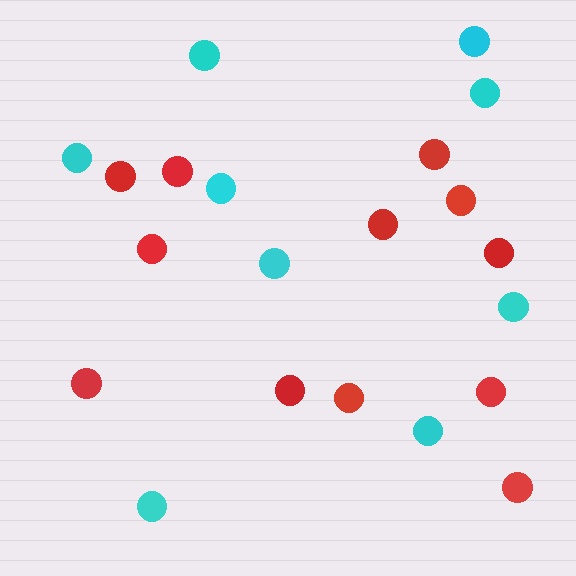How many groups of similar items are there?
There are 2 groups: one group of cyan circles (9) and one group of red circles (12).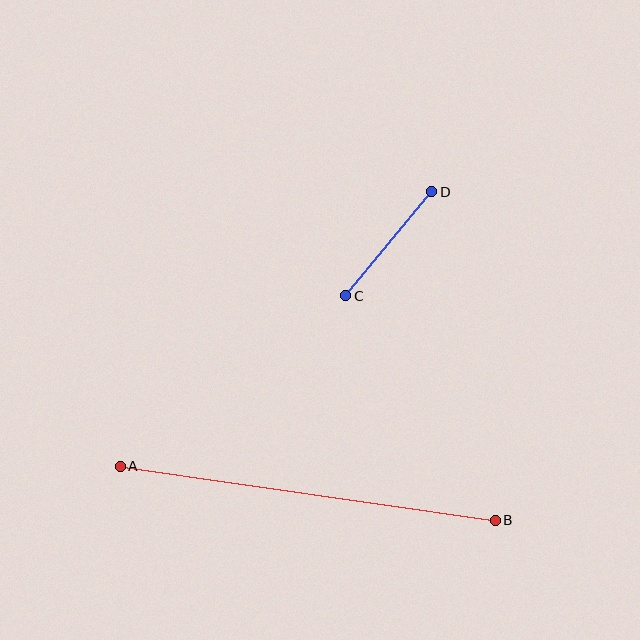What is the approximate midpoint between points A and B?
The midpoint is at approximately (308, 493) pixels.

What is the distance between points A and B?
The distance is approximately 379 pixels.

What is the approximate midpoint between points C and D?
The midpoint is at approximately (389, 244) pixels.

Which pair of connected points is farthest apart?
Points A and B are farthest apart.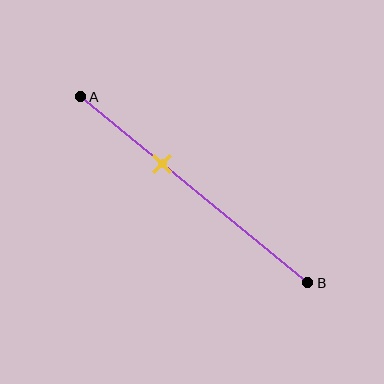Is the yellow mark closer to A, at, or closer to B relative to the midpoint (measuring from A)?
The yellow mark is closer to point A than the midpoint of segment AB.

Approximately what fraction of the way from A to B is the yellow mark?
The yellow mark is approximately 35% of the way from A to B.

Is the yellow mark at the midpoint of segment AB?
No, the mark is at about 35% from A, not at the 50% midpoint.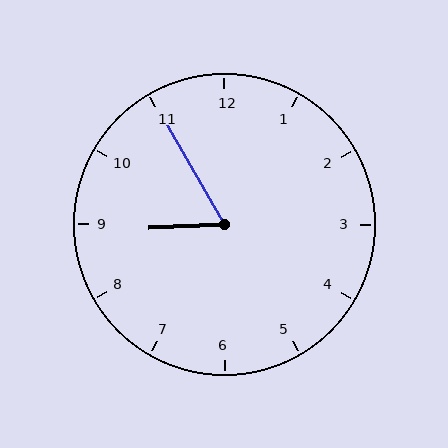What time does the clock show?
8:55.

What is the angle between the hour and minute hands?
Approximately 62 degrees.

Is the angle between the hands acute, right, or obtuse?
It is acute.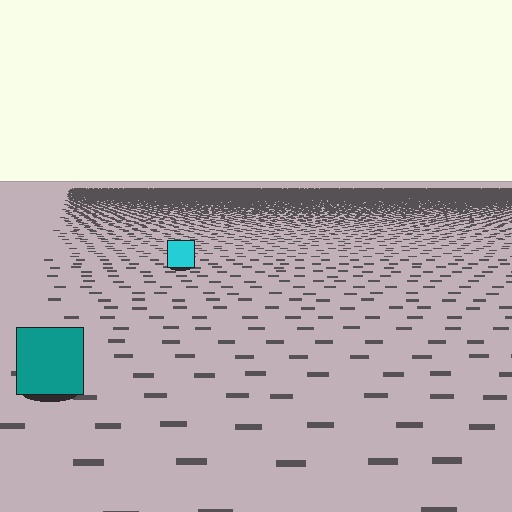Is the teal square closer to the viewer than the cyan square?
Yes. The teal square is closer — you can tell from the texture gradient: the ground texture is coarser near it.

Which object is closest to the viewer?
The teal square is closest. The texture marks near it are larger and more spread out.